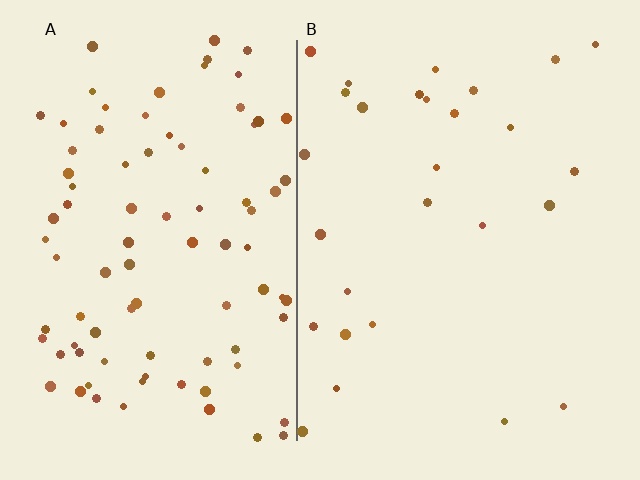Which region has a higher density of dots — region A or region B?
A (the left).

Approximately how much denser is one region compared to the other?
Approximately 3.3× — region A over region B.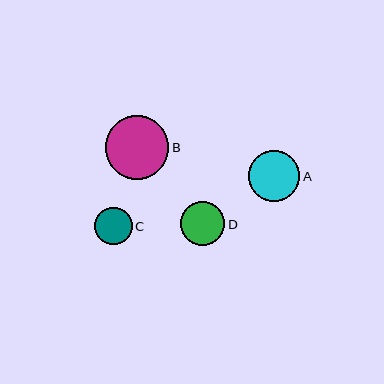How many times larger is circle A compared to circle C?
Circle A is approximately 1.4 times the size of circle C.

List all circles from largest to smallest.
From largest to smallest: B, A, D, C.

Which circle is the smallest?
Circle C is the smallest with a size of approximately 37 pixels.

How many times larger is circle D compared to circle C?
Circle D is approximately 1.2 times the size of circle C.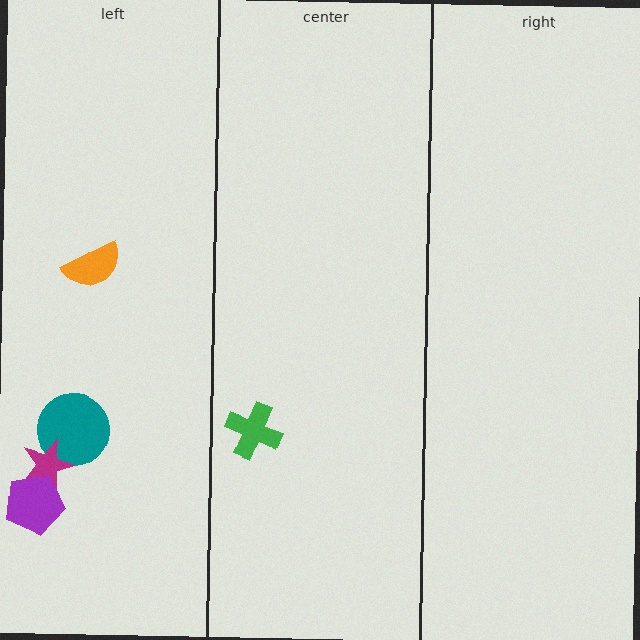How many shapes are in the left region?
4.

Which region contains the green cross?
The center region.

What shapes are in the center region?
The green cross.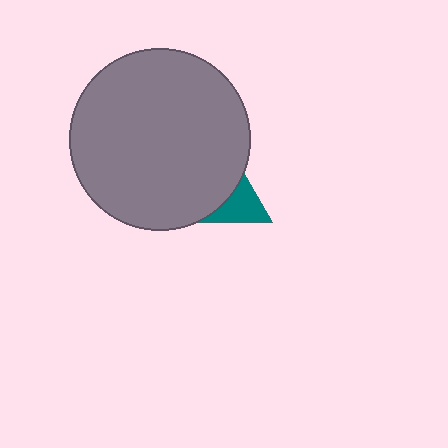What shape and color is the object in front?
The object in front is a gray circle.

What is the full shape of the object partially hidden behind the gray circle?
The partially hidden object is a teal triangle.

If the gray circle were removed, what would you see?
You would see the complete teal triangle.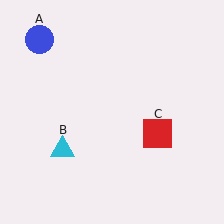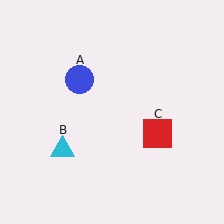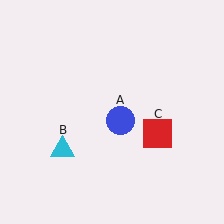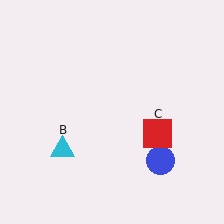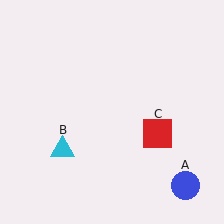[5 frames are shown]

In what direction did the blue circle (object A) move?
The blue circle (object A) moved down and to the right.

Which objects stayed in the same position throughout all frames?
Cyan triangle (object B) and red square (object C) remained stationary.